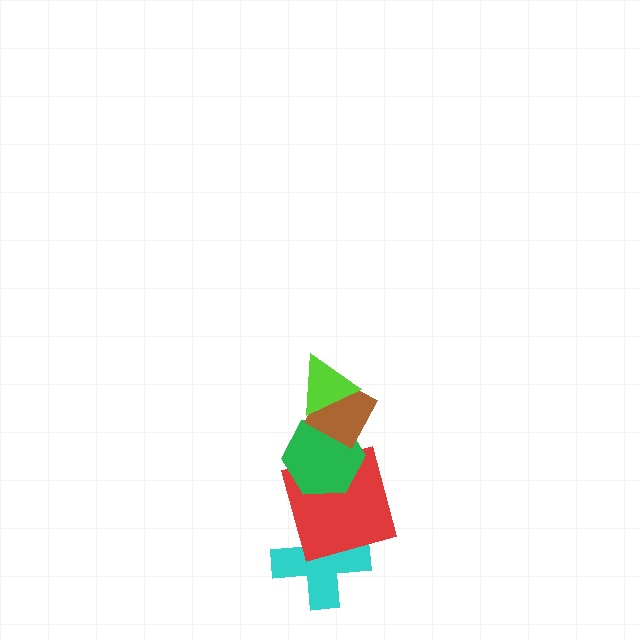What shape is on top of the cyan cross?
The red square is on top of the cyan cross.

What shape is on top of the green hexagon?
The brown diamond is on top of the green hexagon.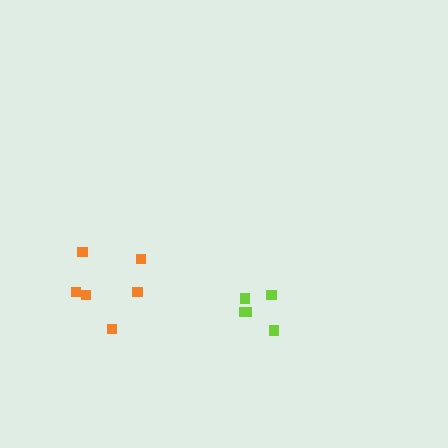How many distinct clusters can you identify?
There are 2 distinct clusters.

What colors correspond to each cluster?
The clusters are colored: orange, lime.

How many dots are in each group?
Group 1: 6 dots, Group 2: 5 dots (11 total).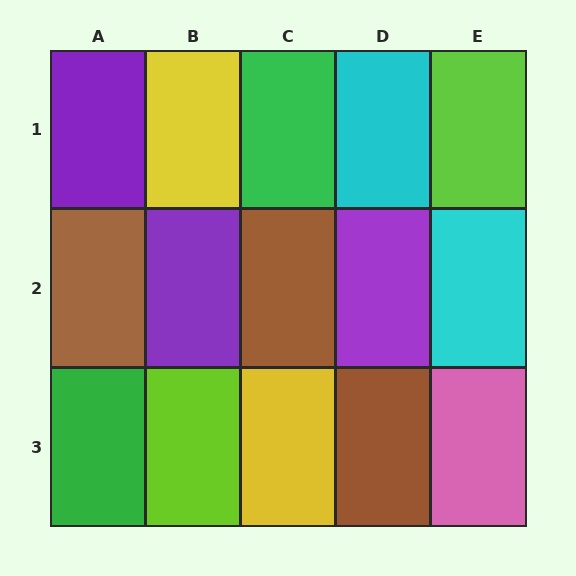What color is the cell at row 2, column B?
Purple.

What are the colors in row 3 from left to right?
Green, lime, yellow, brown, pink.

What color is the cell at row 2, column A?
Brown.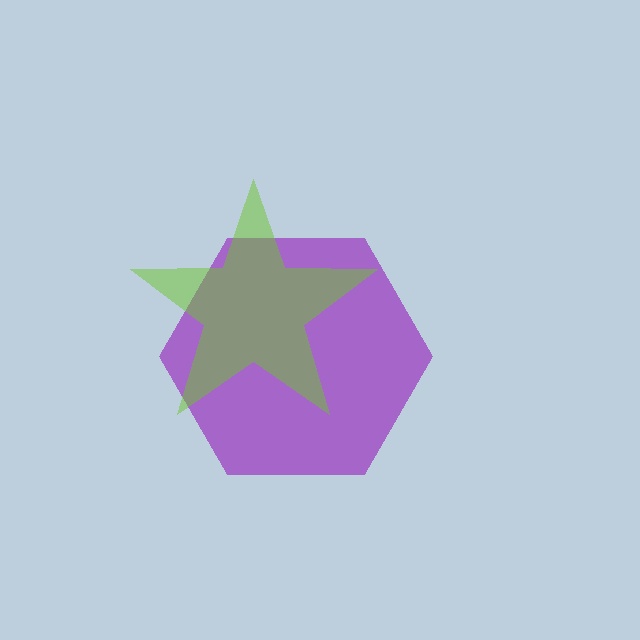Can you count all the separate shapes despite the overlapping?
Yes, there are 2 separate shapes.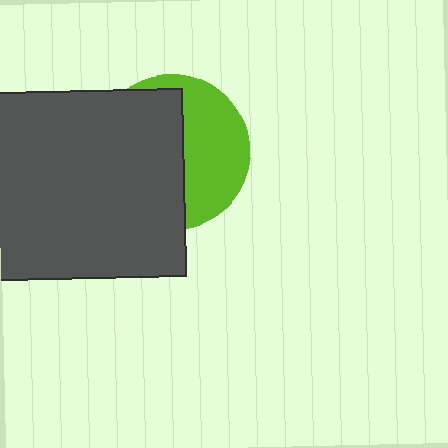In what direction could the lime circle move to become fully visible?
The lime circle could move right. That would shift it out from behind the dark gray square entirely.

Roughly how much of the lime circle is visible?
A small part of it is visible (roughly 44%).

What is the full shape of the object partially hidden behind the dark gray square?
The partially hidden object is a lime circle.